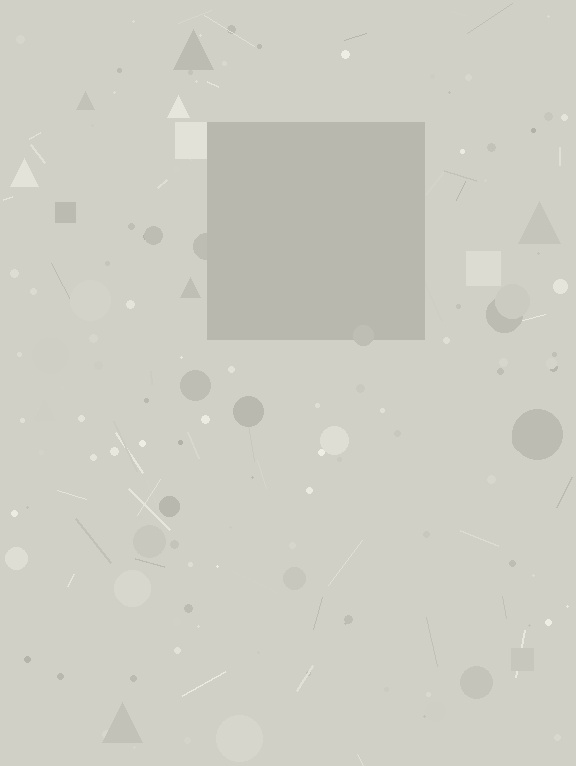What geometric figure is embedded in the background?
A square is embedded in the background.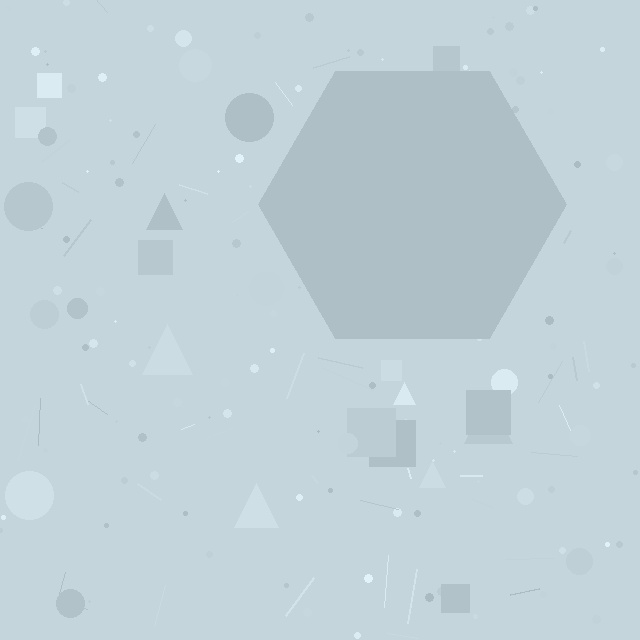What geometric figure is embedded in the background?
A hexagon is embedded in the background.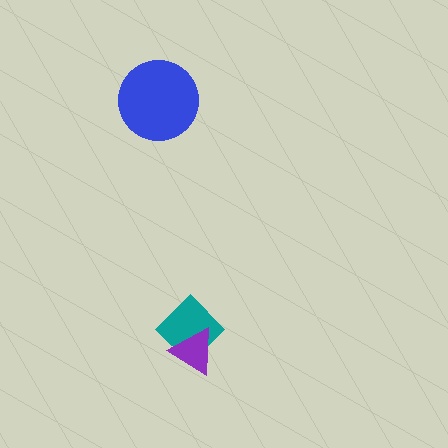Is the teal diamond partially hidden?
Yes, it is partially covered by another shape.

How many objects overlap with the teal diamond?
1 object overlaps with the teal diamond.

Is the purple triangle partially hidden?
No, no other shape covers it.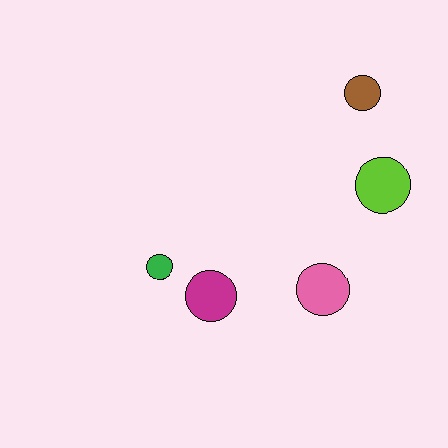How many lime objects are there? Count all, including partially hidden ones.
There is 1 lime object.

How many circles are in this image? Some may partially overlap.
There are 5 circles.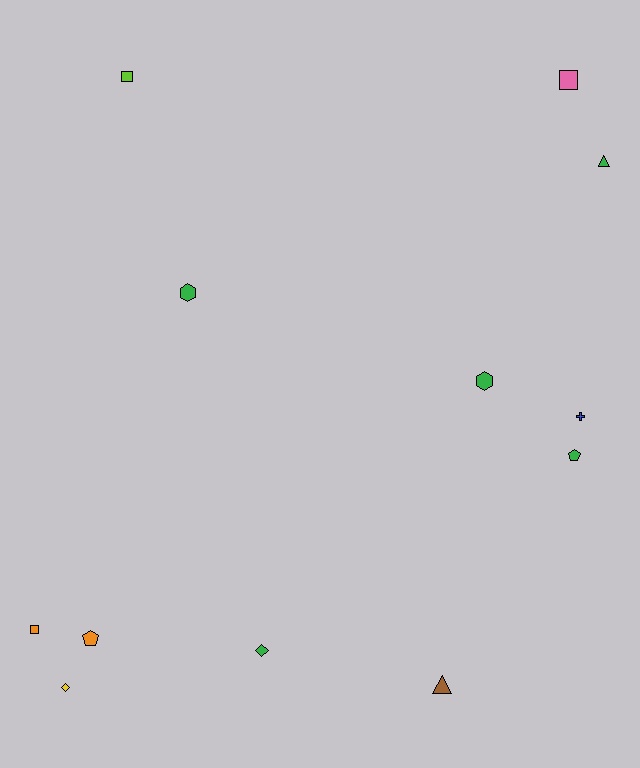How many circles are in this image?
There are no circles.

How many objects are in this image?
There are 12 objects.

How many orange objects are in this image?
There are 2 orange objects.